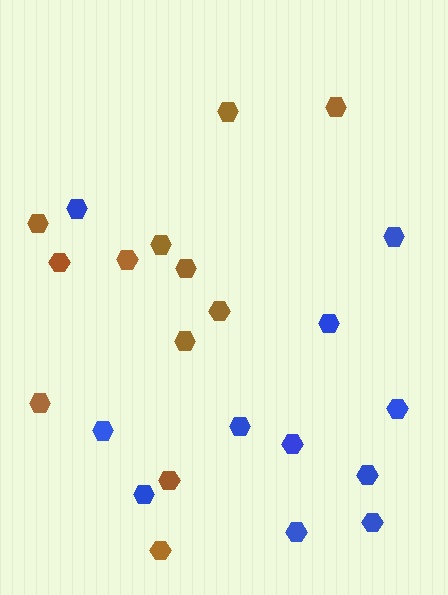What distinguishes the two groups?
There are 2 groups: one group of brown hexagons (12) and one group of blue hexagons (11).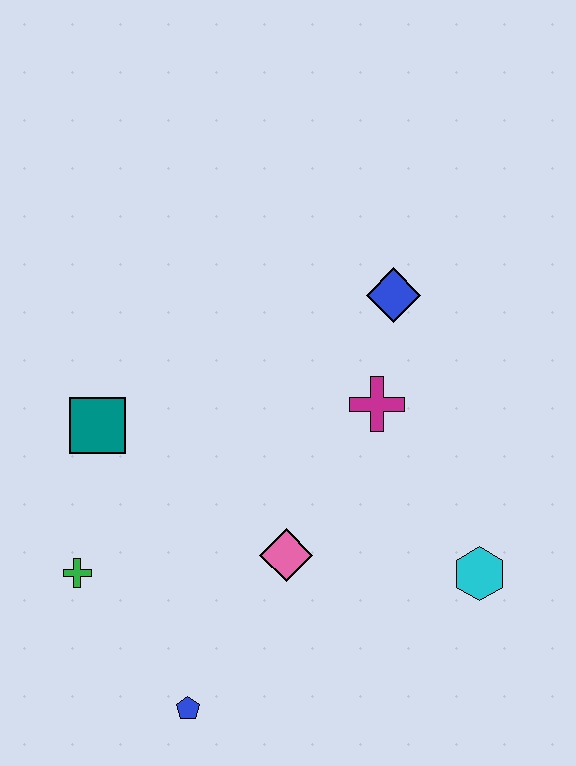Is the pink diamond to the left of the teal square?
No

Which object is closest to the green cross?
The teal square is closest to the green cross.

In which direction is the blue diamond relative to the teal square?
The blue diamond is to the right of the teal square.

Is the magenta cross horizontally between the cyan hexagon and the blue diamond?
No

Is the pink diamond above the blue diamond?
No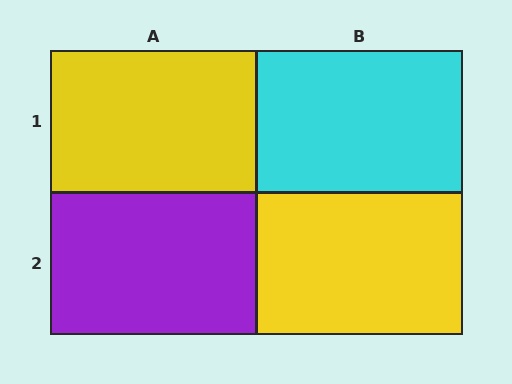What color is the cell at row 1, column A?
Yellow.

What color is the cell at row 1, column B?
Cyan.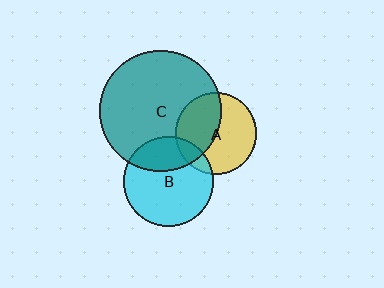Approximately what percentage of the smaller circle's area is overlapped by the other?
Approximately 10%.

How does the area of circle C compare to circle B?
Approximately 1.9 times.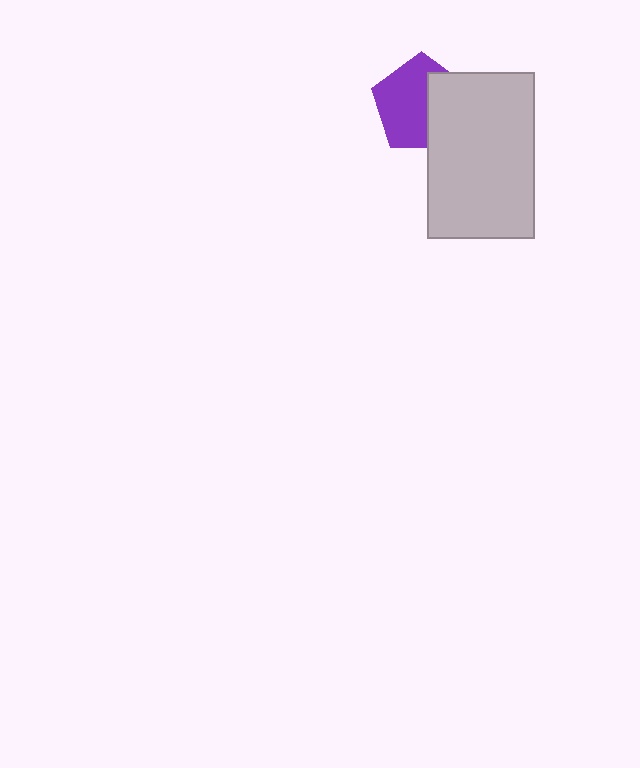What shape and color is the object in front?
The object in front is a light gray rectangle.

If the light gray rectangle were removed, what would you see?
You would see the complete purple pentagon.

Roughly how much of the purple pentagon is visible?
About half of it is visible (roughly 61%).